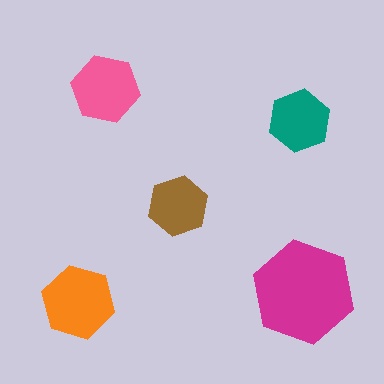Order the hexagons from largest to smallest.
the magenta one, the orange one, the pink one, the teal one, the brown one.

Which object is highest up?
The pink hexagon is topmost.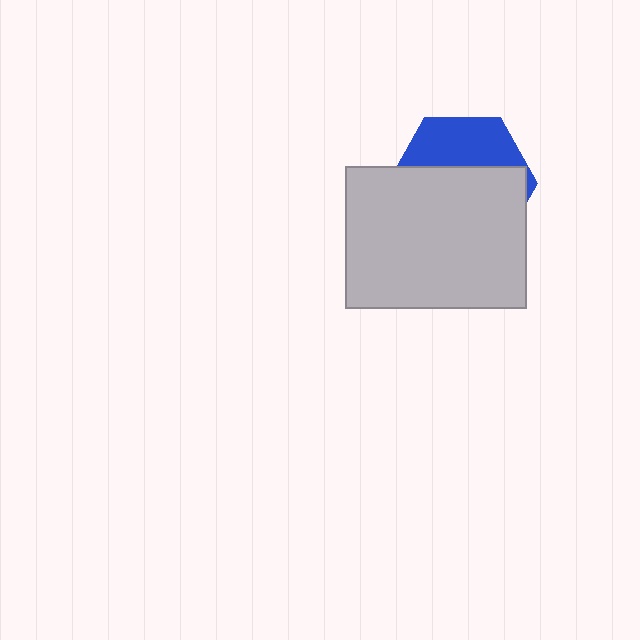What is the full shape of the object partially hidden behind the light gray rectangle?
The partially hidden object is a blue hexagon.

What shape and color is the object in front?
The object in front is a light gray rectangle.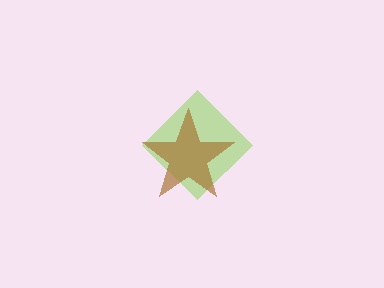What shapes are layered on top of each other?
The layered shapes are: a lime diamond, a brown star.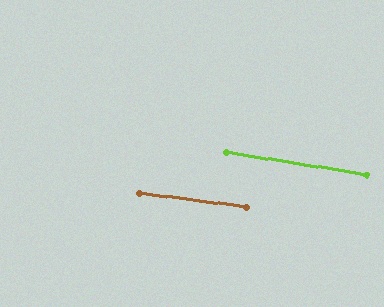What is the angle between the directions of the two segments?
Approximately 1 degree.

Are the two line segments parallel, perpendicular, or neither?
Parallel — their directions differ by only 1.4°.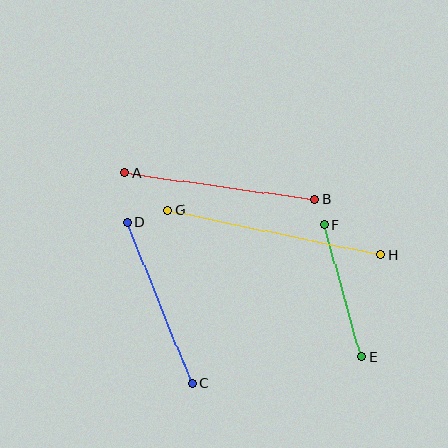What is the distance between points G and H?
The distance is approximately 219 pixels.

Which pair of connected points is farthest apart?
Points G and H are farthest apart.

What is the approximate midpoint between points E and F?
The midpoint is at approximately (343, 291) pixels.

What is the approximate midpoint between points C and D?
The midpoint is at approximately (160, 303) pixels.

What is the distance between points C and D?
The distance is approximately 174 pixels.